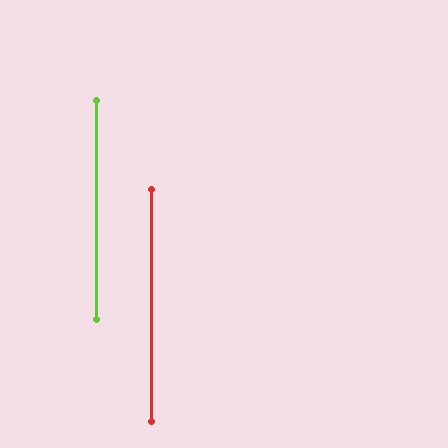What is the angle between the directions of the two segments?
Approximately 0 degrees.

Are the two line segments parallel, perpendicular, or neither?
Parallel — their directions differ by only 0.1°.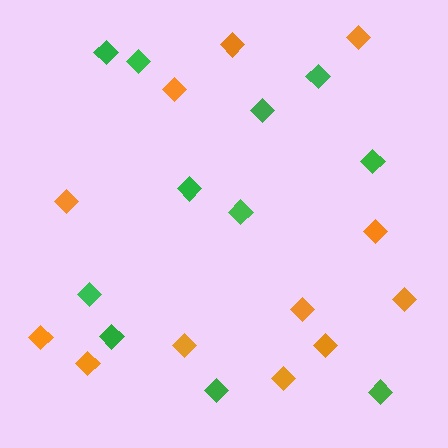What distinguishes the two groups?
There are 2 groups: one group of green diamonds (11) and one group of orange diamonds (12).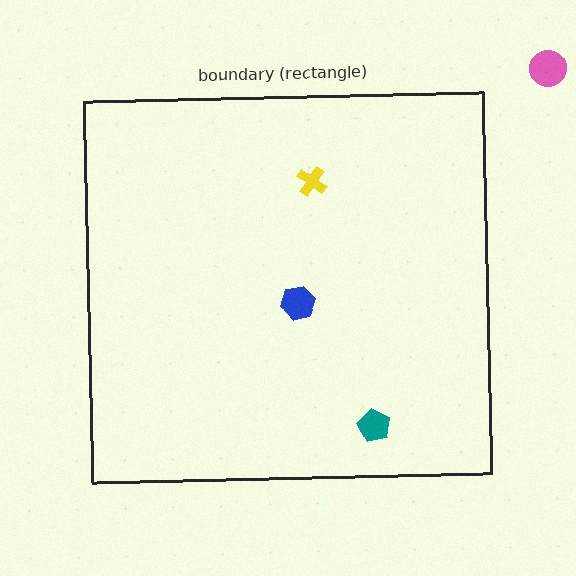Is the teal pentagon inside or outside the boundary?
Inside.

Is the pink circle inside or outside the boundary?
Outside.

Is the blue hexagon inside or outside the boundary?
Inside.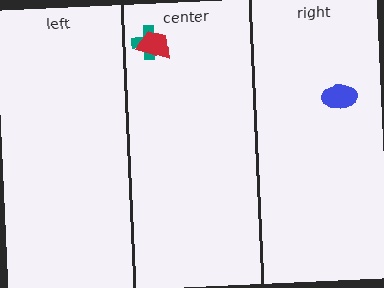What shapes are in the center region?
The teal cross, the red trapezoid.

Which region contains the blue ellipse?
The right region.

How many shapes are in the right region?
1.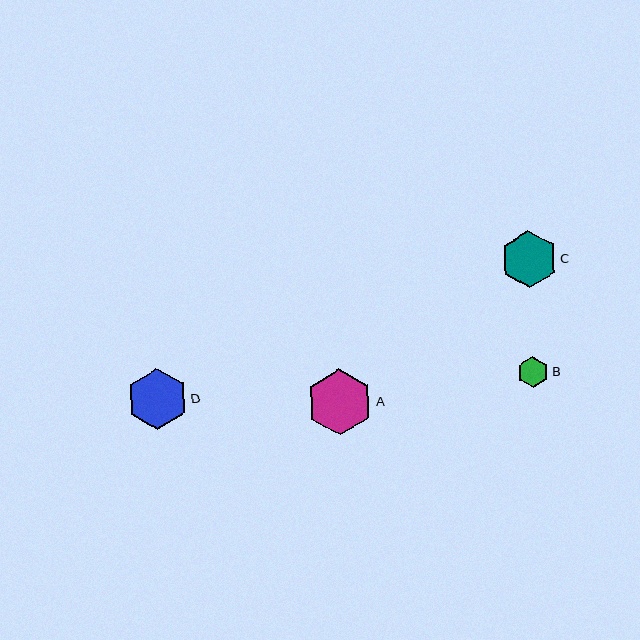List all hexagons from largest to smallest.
From largest to smallest: A, D, C, B.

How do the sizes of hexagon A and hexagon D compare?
Hexagon A and hexagon D are approximately the same size.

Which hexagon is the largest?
Hexagon A is the largest with a size of approximately 66 pixels.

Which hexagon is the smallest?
Hexagon B is the smallest with a size of approximately 31 pixels.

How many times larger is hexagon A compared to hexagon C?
Hexagon A is approximately 1.2 times the size of hexagon C.